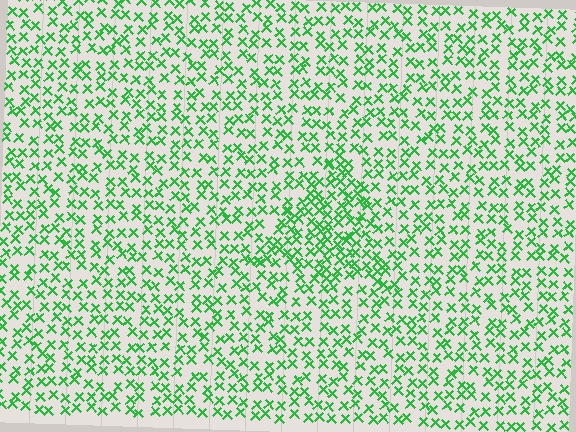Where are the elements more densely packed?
The elements are more densely packed inside the triangle boundary.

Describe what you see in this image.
The image contains small green elements arranged at two different densities. A triangle-shaped region is visible where the elements are more densely packed than the surrounding area.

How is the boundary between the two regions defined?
The boundary is defined by a change in element density (approximately 1.7x ratio). All elements are the same color, size, and shape.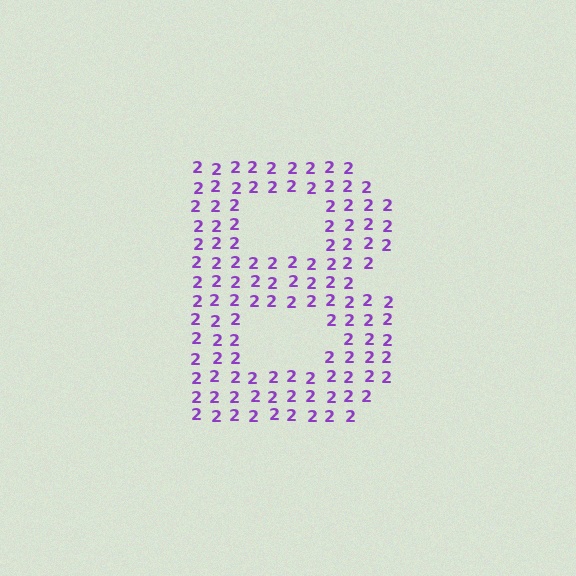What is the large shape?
The large shape is the letter B.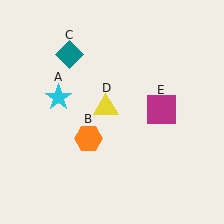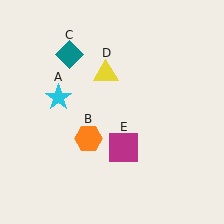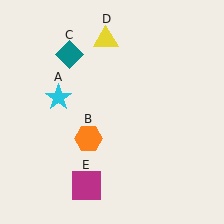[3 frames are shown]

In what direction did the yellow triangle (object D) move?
The yellow triangle (object D) moved up.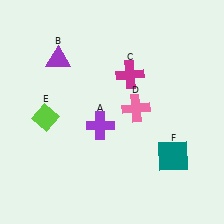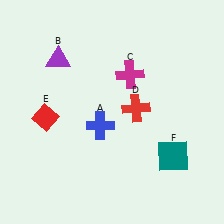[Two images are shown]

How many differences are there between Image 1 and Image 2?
There are 3 differences between the two images.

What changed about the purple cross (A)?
In Image 1, A is purple. In Image 2, it changed to blue.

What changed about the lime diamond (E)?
In Image 1, E is lime. In Image 2, it changed to red.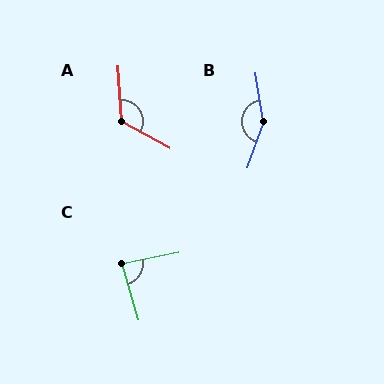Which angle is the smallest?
C, at approximately 85 degrees.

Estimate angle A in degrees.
Approximately 123 degrees.